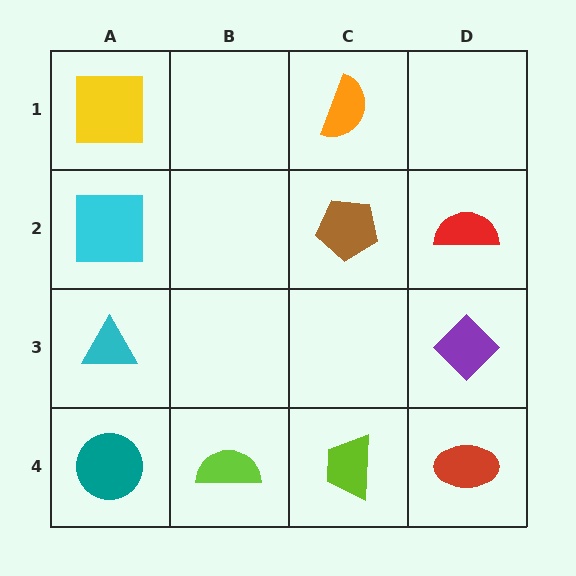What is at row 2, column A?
A cyan square.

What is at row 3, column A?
A cyan triangle.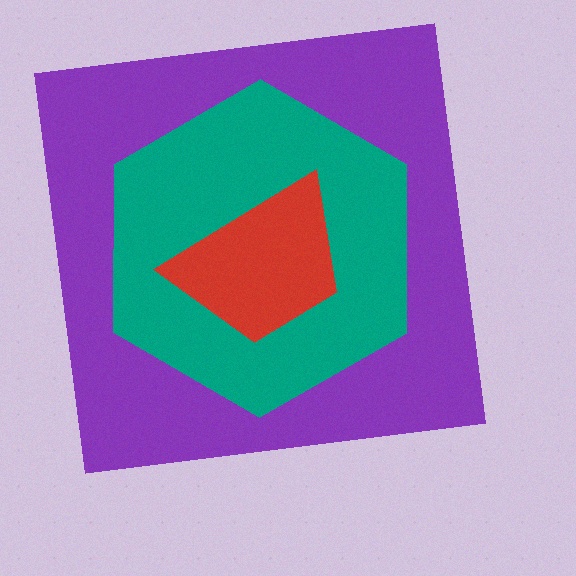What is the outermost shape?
The purple square.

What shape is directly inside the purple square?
The teal hexagon.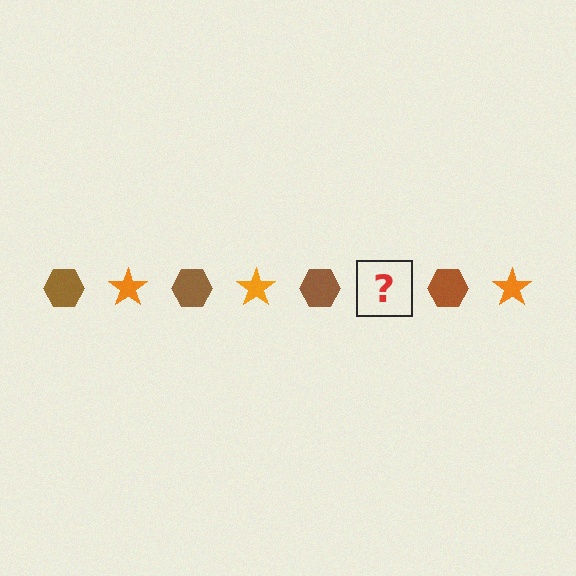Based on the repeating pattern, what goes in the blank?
The blank should be an orange star.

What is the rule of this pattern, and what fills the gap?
The rule is that the pattern alternates between brown hexagon and orange star. The gap should be filled with an orange star.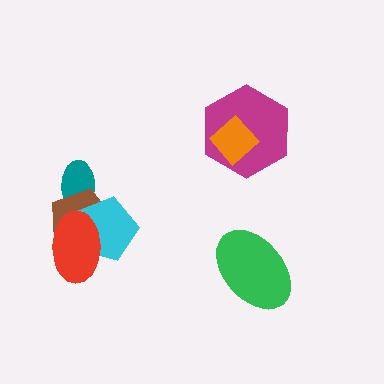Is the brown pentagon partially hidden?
Yes, it is partially covered by another shape.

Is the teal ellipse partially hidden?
Yes, it is partially covered by another shape.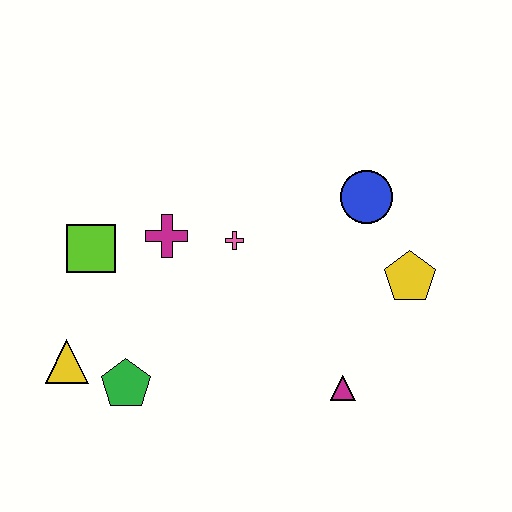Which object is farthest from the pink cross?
The yellow triangle is farthest from the pink cross.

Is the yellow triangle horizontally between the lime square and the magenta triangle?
No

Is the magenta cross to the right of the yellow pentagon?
No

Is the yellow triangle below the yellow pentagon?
Yes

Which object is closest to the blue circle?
The yellow pentagon is closest to the blue circle.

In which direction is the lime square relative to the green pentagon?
The lime square is above the green pentagon.